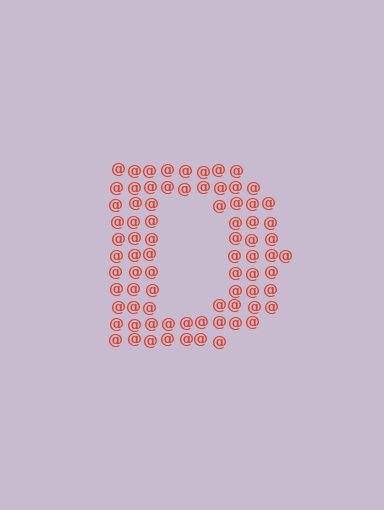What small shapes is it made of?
It is made of small at signs.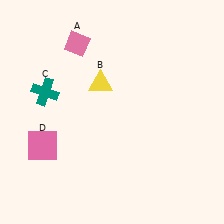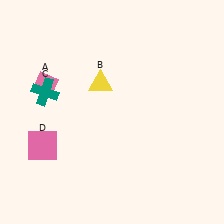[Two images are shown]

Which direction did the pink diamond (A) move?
The pink diamond (A) moved down.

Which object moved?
The pink diamond (A) moved down.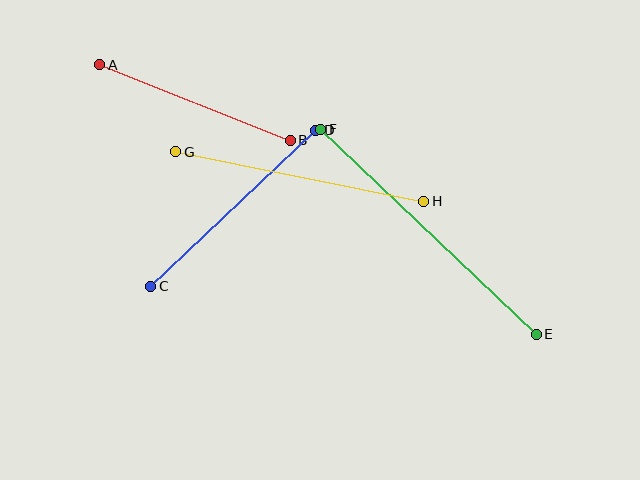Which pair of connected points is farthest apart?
Points E and F are farthest apart.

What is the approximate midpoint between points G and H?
The midpoint is at approximately (300, 176) pixels.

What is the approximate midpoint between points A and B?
The midpoint is at approximately (195, 103) pixels.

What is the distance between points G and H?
The distance is approximately 253 pixels.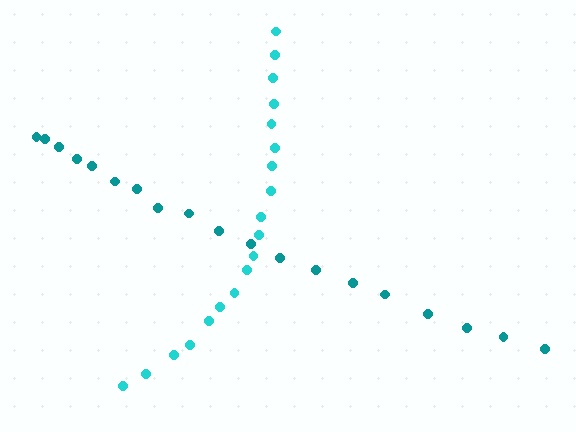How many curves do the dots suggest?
There are 2 distinct paths.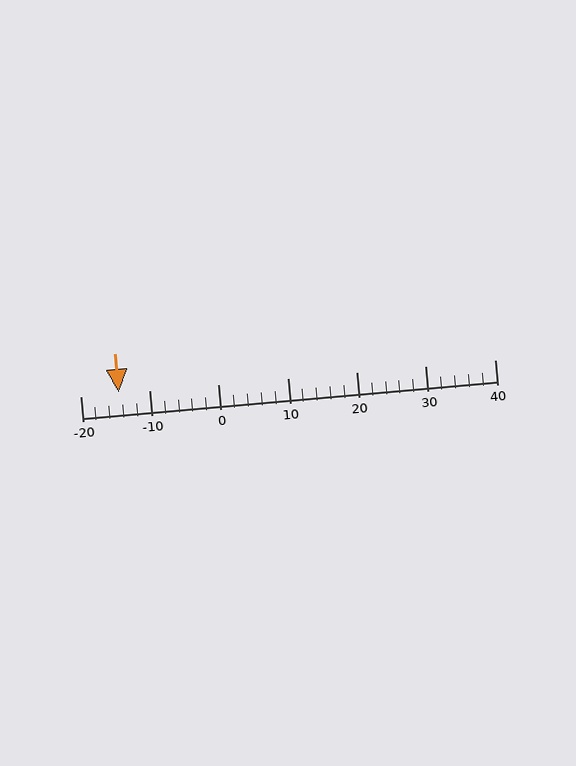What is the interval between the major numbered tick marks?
The major tick marks are spaced 10 units apart.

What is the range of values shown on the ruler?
The ruler shows values from -20 to 40.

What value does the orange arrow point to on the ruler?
The orange arrow points to approximately -14.